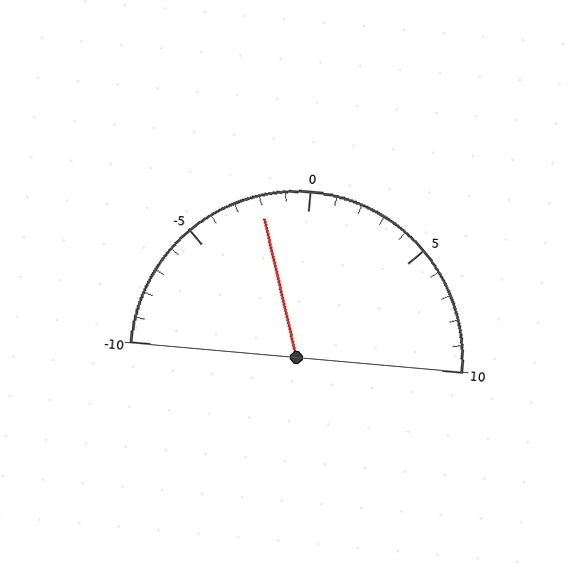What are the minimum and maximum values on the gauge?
The gauge ranges from -10 to 10.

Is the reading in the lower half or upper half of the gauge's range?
The reading is in the lower half of the range (-10 to 10).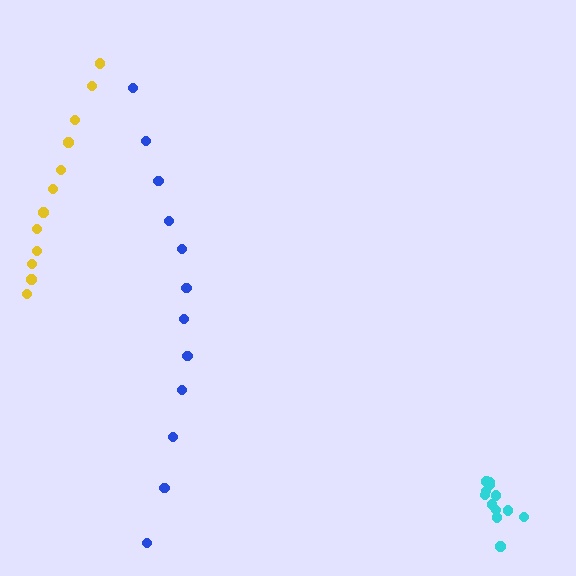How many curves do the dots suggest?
There are 3 distinct paths.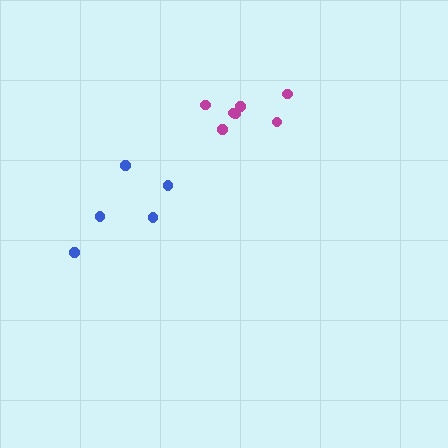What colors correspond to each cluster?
The clusters are colored: blue, magenta.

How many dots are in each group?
Group 1: 5 dots, Group 2: 7 dots (12 total).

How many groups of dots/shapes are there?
There are 2 groups.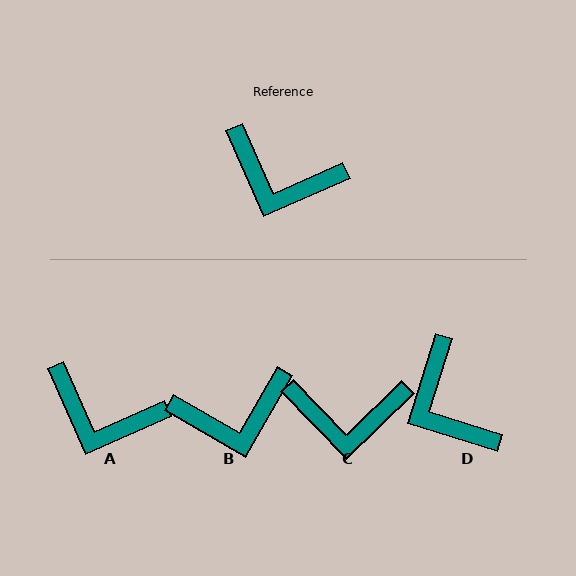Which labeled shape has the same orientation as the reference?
A.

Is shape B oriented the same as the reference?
No, it is off by about 36 degrees.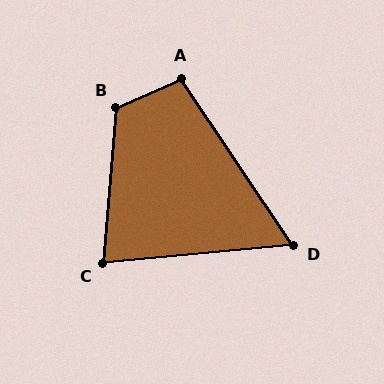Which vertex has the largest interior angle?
B, at approximately 118 degrees.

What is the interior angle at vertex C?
Approximately 80 degrees (acute).